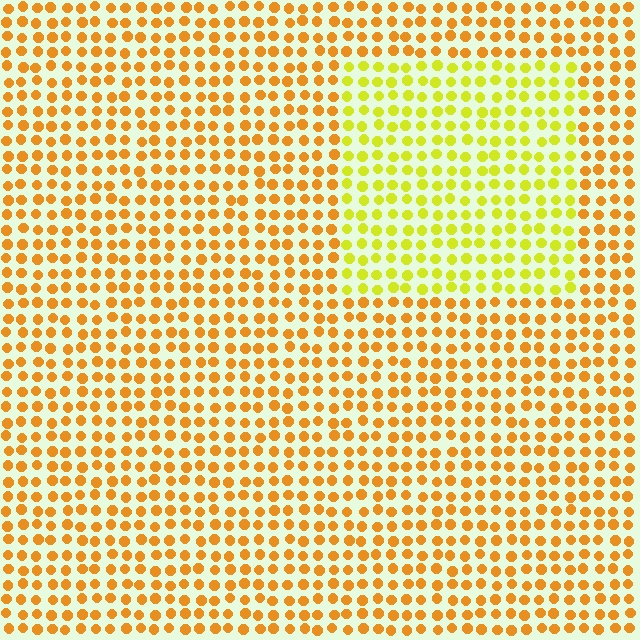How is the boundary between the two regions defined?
The boundary is defined purely by a slight shift in hue (about 34 degrees). Spacing, size, and orientation are identical on both sides.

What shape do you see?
I see a rectangle.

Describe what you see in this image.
The image is filled with small orange elements in a uniform arrangement. A rectangle-shaped region is visible where the elements are tinted to a slightly different hue, forming a subtle color boundary.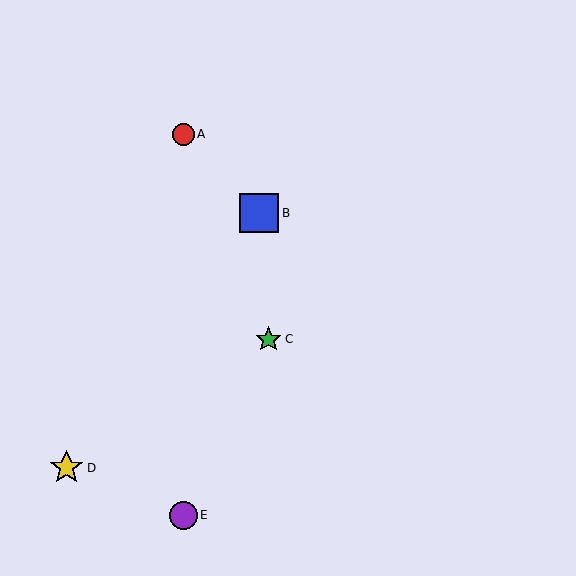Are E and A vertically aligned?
Yes, both are at x≈183.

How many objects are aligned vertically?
2 objects (A, E) are aligned vertically.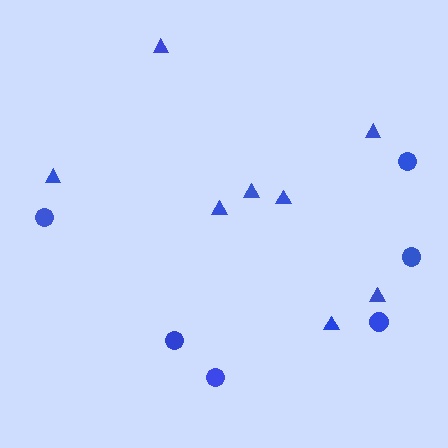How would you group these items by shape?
There are 2 groups: one group of circles (6) and one group of triangles (8).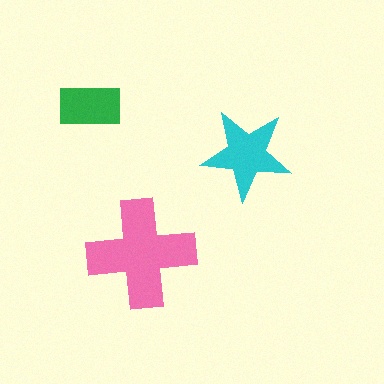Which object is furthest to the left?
The green rectangle is leftmost.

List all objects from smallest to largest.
The green rectangle, the cyan star, the pink cross.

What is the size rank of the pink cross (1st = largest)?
1st.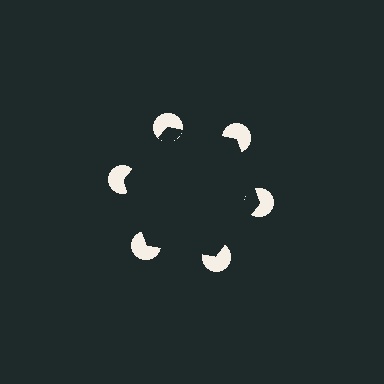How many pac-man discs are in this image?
There are 6 — one at each vertex of the illusory hexagon.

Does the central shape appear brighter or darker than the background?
It typically appears slightly darker than the background, even though no actual brightness change is drawn.